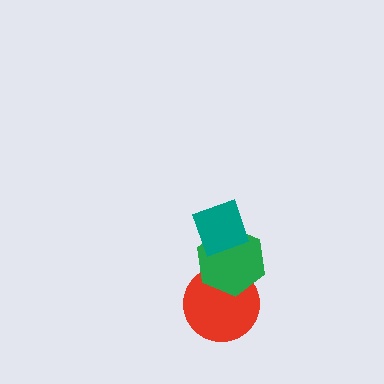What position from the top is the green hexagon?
The green hexagon is 2nd from the top.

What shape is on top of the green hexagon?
The teal diamond is on top of the green hexagon.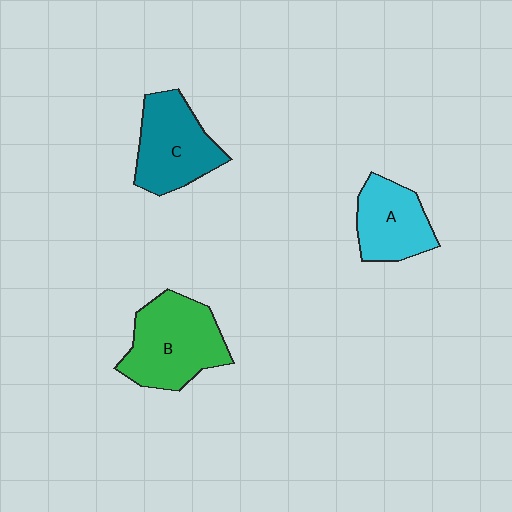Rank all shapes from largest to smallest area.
From largest to smallest: B (green), C (teal), A (cyan).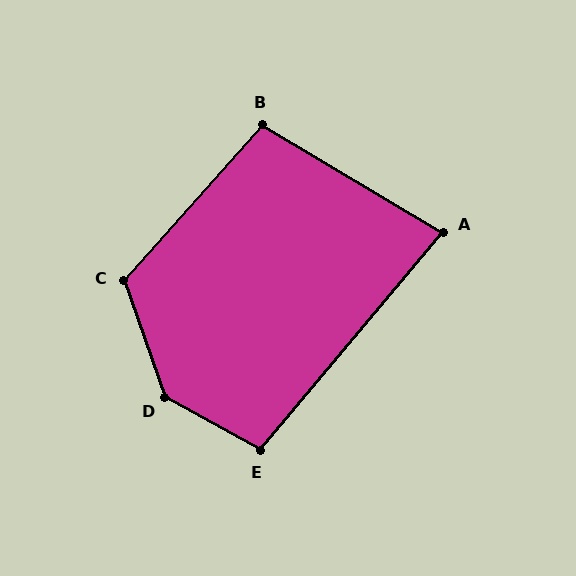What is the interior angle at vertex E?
Approximately 101 degrees (obtuse).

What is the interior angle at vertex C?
Approximately 119 degrees (obtuse).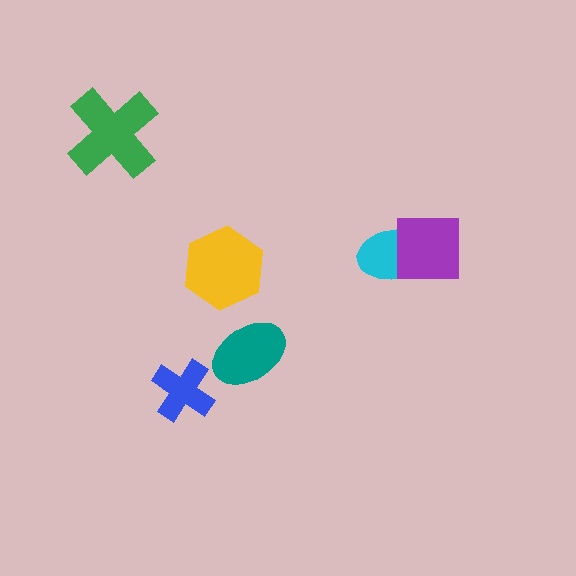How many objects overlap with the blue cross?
0 objects overlap with the blue cross.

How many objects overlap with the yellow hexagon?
0 objects overlap with the yellow hexagon.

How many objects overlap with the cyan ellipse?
1 object overlaps with the cyan ellipse.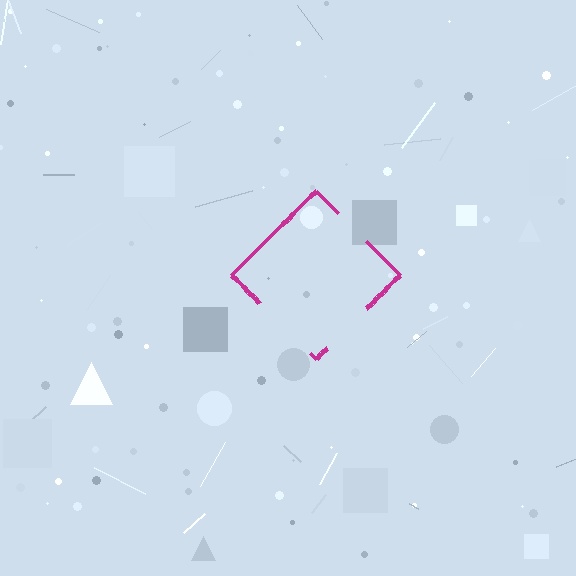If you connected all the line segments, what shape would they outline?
They would outline a diamond.